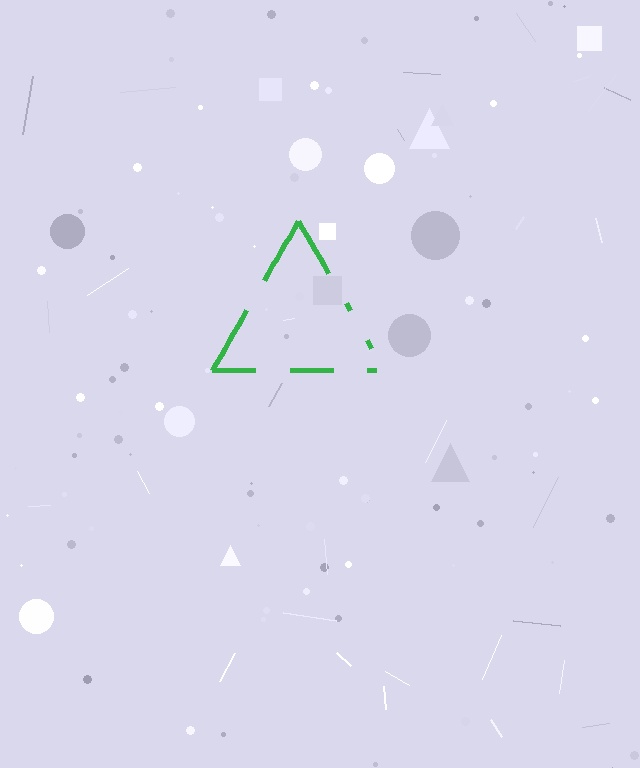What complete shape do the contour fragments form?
The contour fragments form a triangle.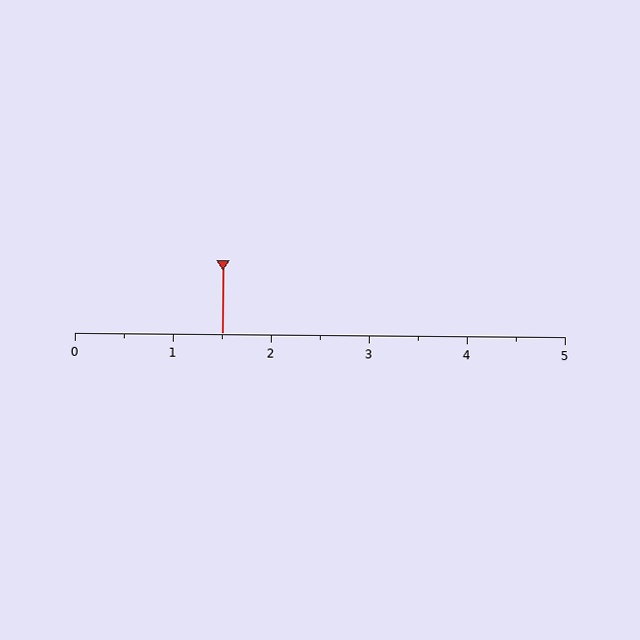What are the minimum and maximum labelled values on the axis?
The axis runs from 0 to 5.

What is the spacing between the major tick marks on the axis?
The major ticks are spaced 1 apart.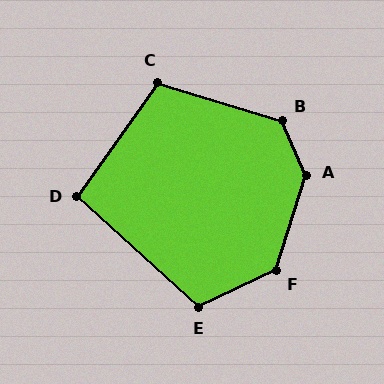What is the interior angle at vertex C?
Approximately 108 degrees (obtuse).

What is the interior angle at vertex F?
Approximately 133 degrees (obtuse).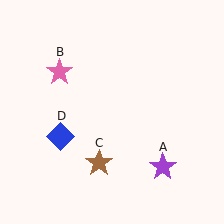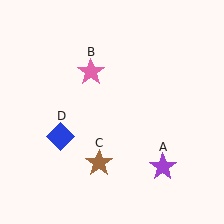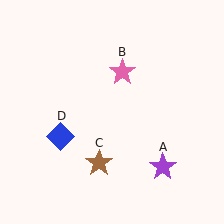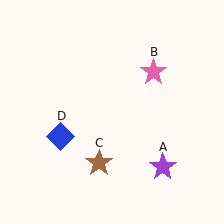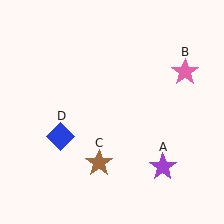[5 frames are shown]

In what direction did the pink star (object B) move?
The pink star (object B) moved right.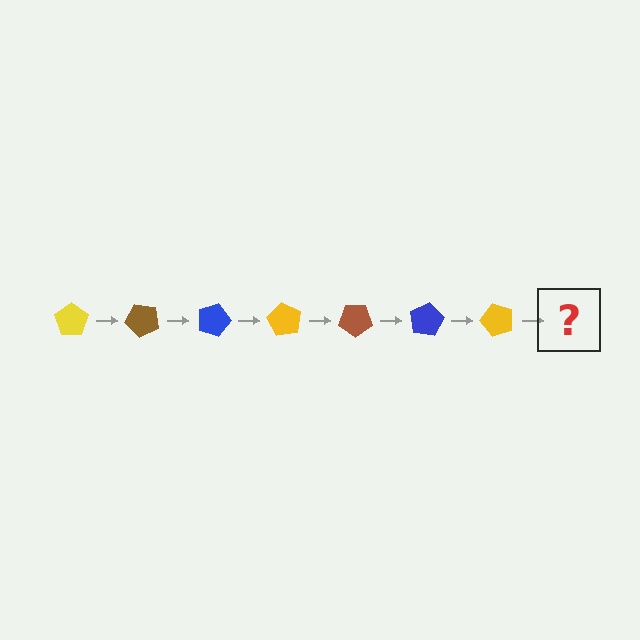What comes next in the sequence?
The next element should be a brown pentagon, rotated 315 degrees from the start.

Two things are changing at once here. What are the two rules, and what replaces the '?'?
The two rules are that it rotates 45 degrees each step and the color cycles through yellow, brown, and blue. The '?' should be a brown pentagon, rotated 315 degrees from the start.